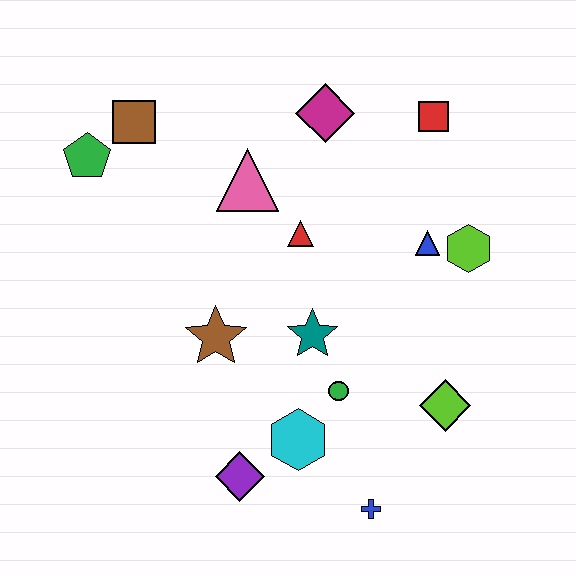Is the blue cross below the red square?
Yes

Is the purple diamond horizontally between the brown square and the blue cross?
Yes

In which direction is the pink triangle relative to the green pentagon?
The pink triangle is to the right of the green pentagon.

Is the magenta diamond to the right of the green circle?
No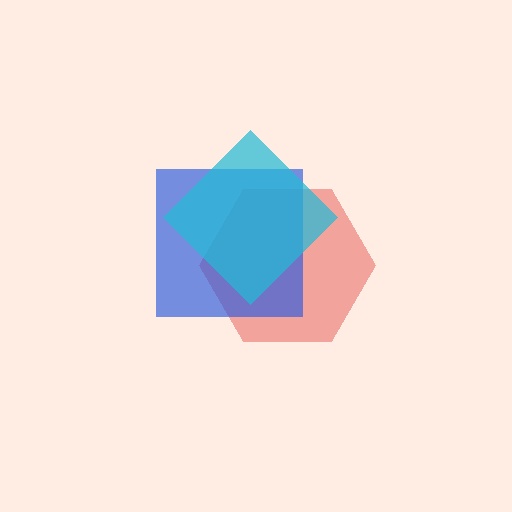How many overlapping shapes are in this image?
There are 3 overlapping shapes in the image.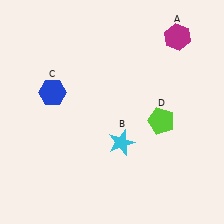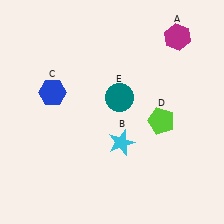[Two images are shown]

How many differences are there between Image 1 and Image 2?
There is 1 difference between the two images.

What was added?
A teal circle (E) was added in Image 2.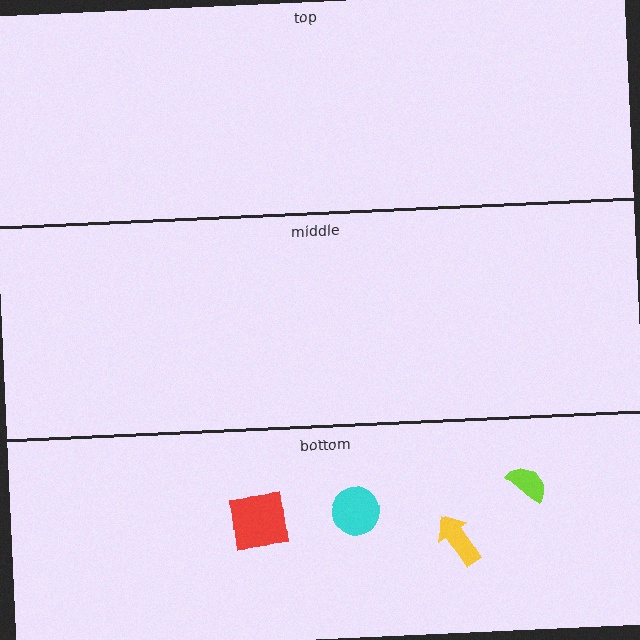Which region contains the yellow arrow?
The bottom region.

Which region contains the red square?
The bottom region.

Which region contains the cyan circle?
The bottom region.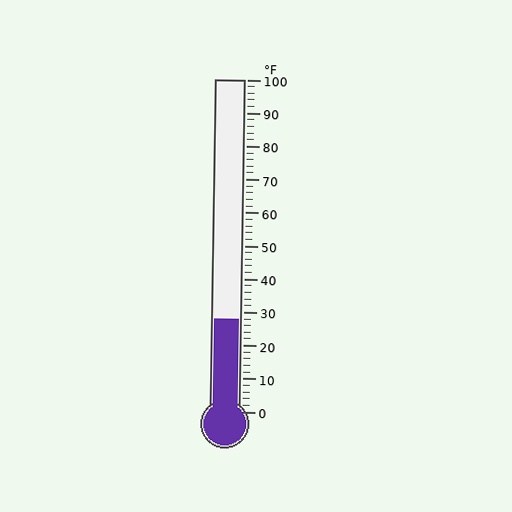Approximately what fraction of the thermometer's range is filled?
The thermometer is filled to approximately 30% of its range.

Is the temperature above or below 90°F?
The temperature is below 90°F.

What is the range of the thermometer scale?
The thermometer scale ranges from 0°F to 100°F.